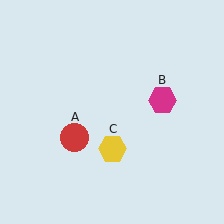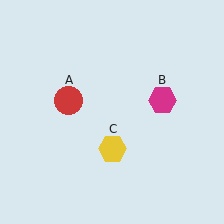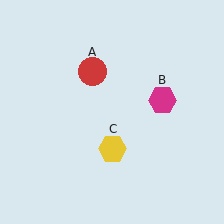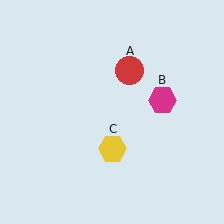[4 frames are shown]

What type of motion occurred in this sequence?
The red circle (object A) rotated clockwise around the center of the scene.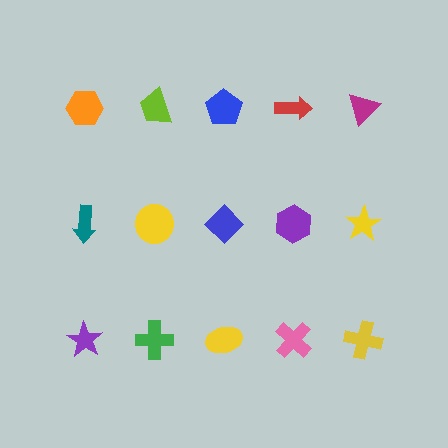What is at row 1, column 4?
A red arrow.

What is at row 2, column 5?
A yellow star.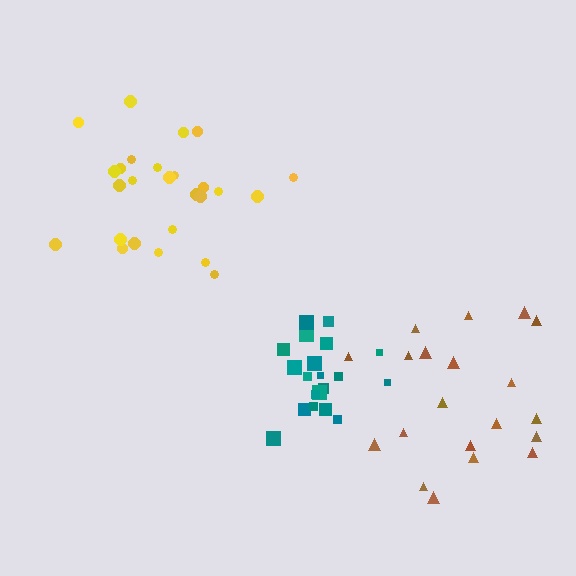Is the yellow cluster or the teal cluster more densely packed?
Teal.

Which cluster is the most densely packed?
Teal.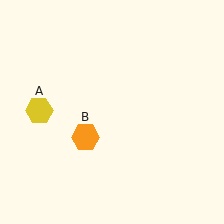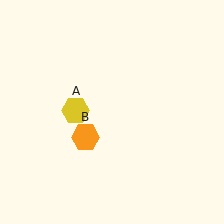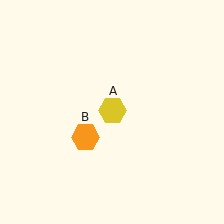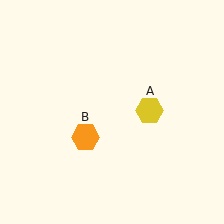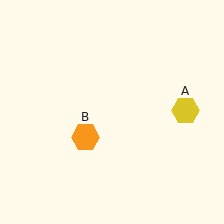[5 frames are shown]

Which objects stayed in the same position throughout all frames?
Orange hexagon (object B) remained stationary.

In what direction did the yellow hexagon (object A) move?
The yellow hexagon (object A) moved right.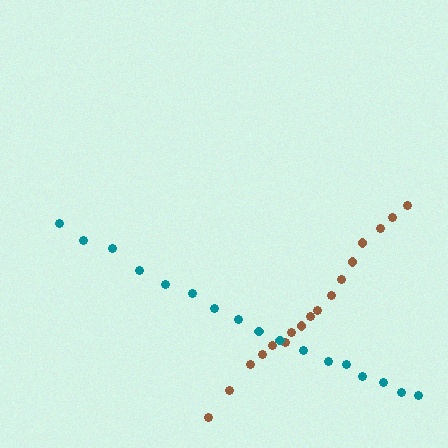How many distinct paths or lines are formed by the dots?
There are 2 distinct paths.